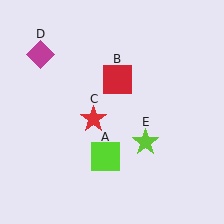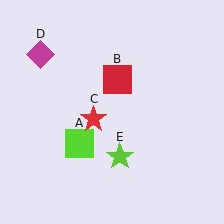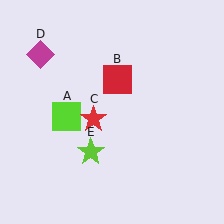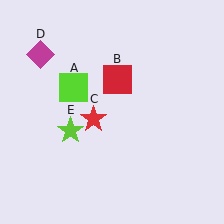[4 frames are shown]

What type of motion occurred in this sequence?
The lime square (object A), lime star (object E) rotated clockwise around the center of the scene.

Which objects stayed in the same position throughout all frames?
Red square (object B) and red star (object C) and magenta diamond (object D) remained stationary.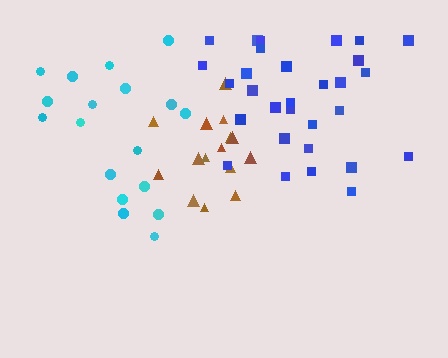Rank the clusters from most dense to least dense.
brown, blue, cyan.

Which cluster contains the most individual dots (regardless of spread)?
Blue (31).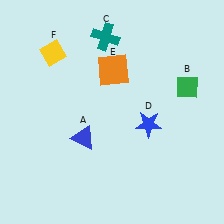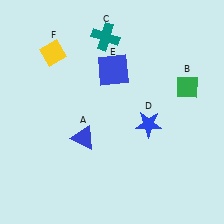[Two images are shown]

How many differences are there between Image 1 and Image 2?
There is 1 difference between the two images.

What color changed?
The square (E) changed from orange in Image 1 to blue in Image 2.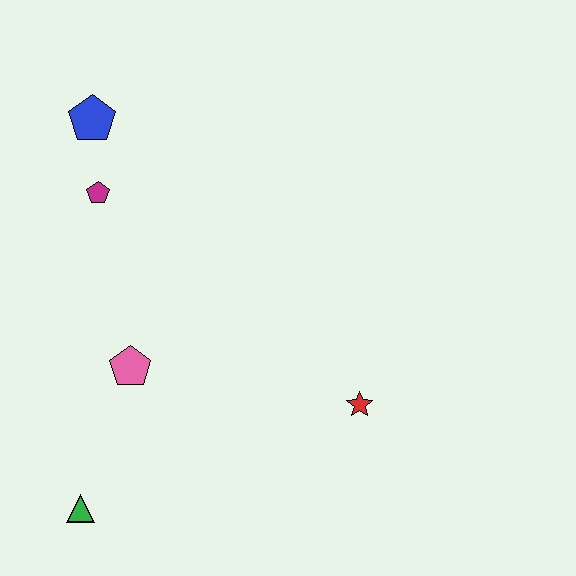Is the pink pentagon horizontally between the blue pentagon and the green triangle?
No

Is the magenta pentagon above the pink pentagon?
Yes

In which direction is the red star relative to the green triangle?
The red star is to the right of the green triangle.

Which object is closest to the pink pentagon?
The green triangle is closest to the pink pentagon.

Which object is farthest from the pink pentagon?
The blue pentagon is farthest from the pink pentagon.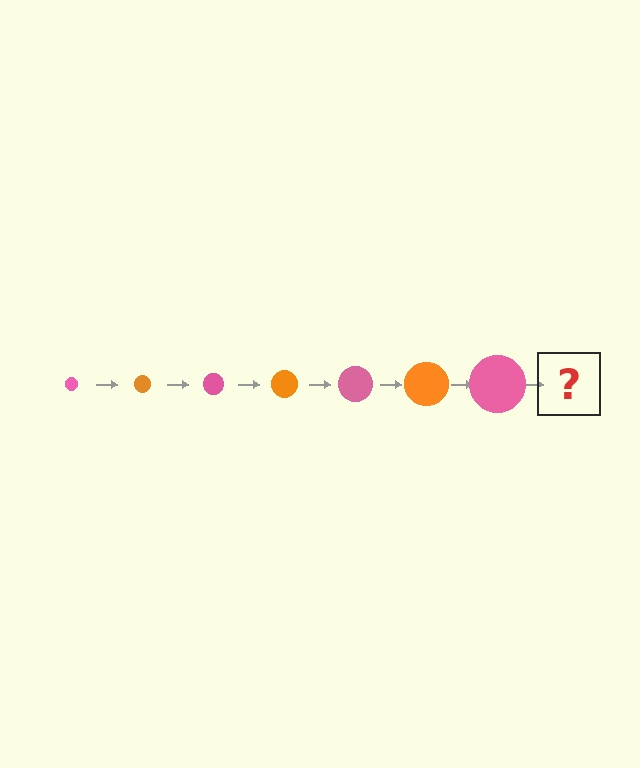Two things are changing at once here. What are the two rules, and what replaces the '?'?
The two rules are that the circle grows larger each step and the color cycles through pink and orange. The '?' should be an orange circle, larger than the previous one.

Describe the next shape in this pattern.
It should be an orange circle, larger than the previous one.